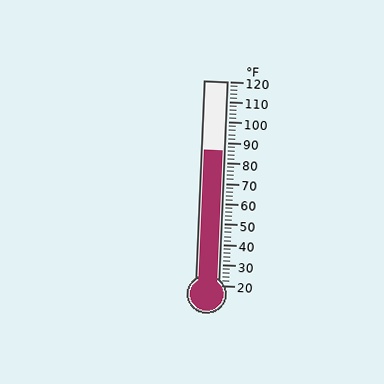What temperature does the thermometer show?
The thermometer shows approximately 86°F.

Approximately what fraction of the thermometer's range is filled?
The thermometer is filled to approximately 65% of its range.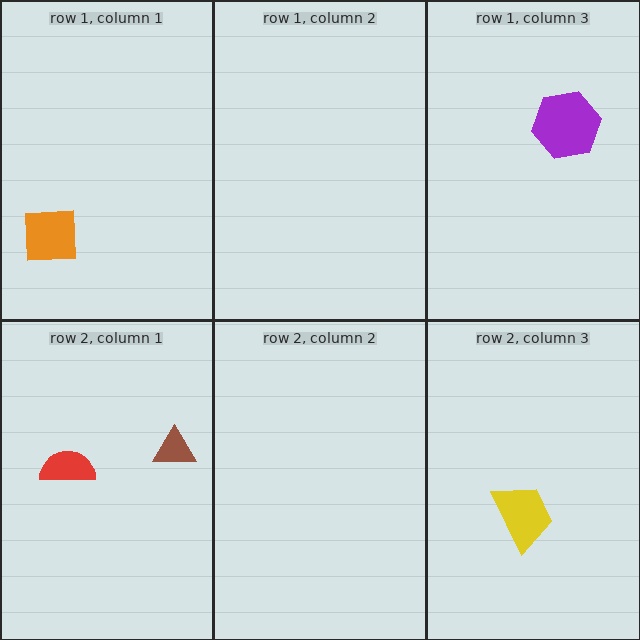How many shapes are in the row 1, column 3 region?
1.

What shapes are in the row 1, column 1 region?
The orange square.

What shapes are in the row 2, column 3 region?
The yellow trapezoid.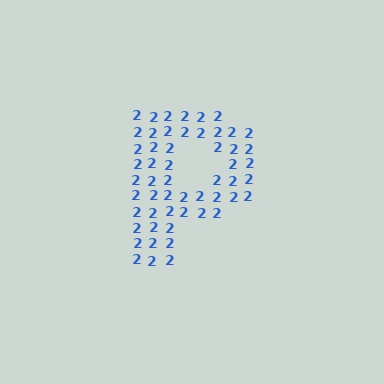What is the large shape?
The large shape is the letter P.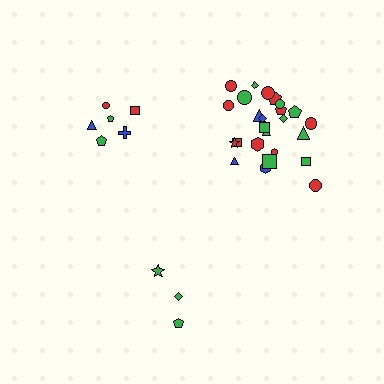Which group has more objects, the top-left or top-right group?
The top-right group.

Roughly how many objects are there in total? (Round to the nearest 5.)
Roughly 35 objects in total.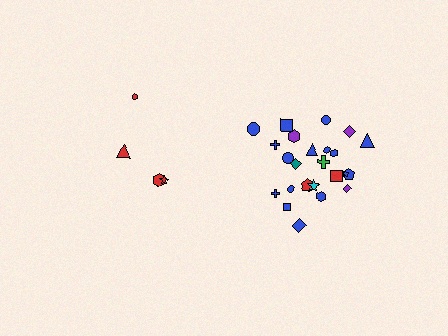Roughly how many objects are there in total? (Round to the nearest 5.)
Roughly 30 objects in total.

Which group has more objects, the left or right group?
The right group.